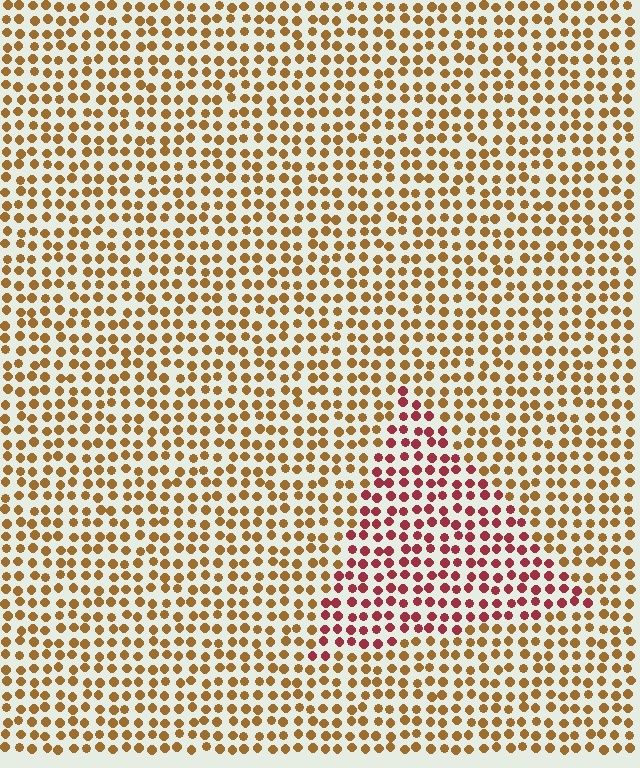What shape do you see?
I see a triangle.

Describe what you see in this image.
The image is filled with small brown elements in a uniform arrangement. A triangle-shaped region is visible where the elements are tinted to a slightly different hue, forming a subtle color boundary.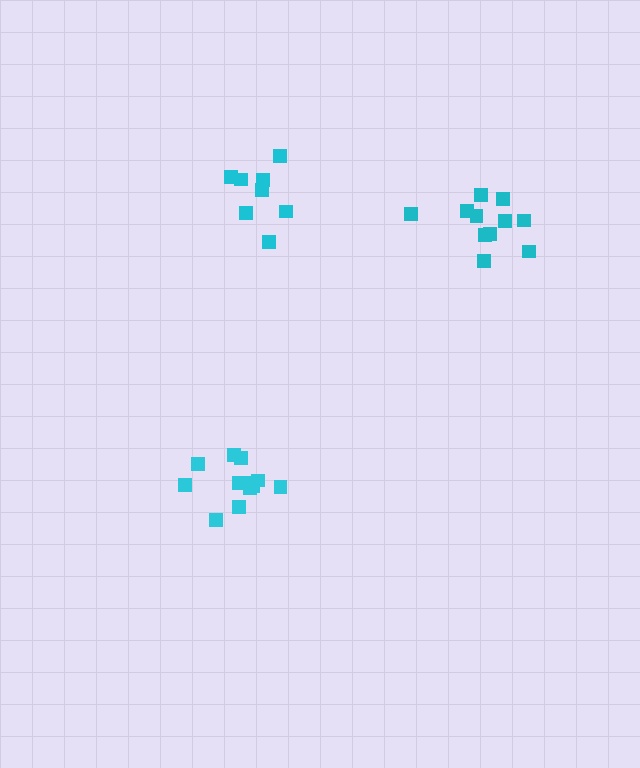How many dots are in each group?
Group 1: 12 dots, Group 2: 8 dots, Group 3: 11 dots (31 total).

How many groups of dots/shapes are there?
There are 3 groups.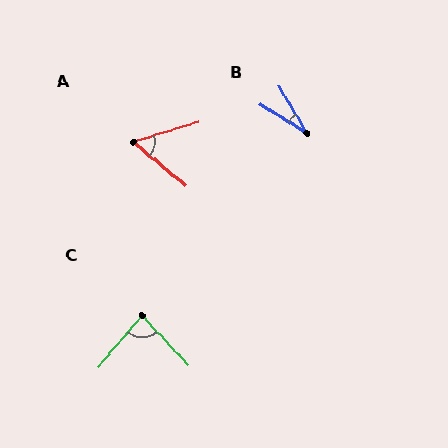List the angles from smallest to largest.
B (27°), A (57°), C (83°).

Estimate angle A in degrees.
Approximately 57 degrees.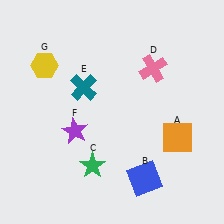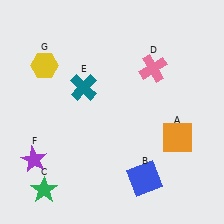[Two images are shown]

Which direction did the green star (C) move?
The green star (C) moved left.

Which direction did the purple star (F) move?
The purple star (F) moved left.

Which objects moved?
The objects that moved are: the green star (C), the purple star (F).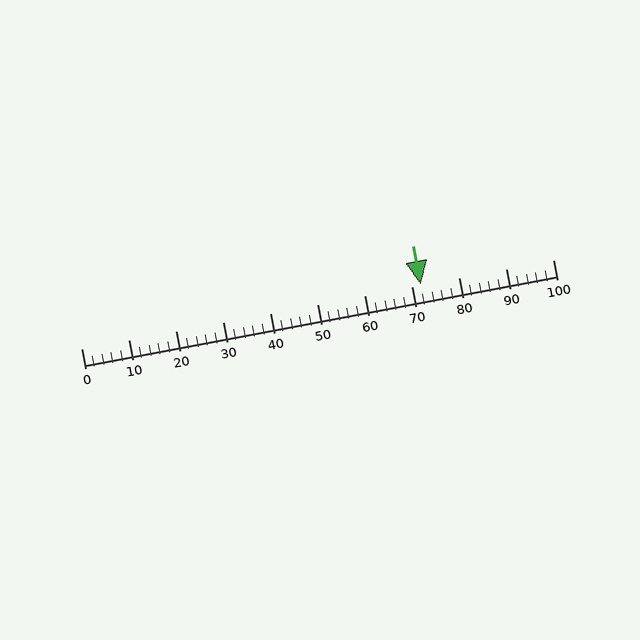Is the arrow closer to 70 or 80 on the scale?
The arrow is closer to 70.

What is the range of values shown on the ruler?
The ruler shows values from 0 to 100.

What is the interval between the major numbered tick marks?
The major tick marks are spaced 10 units apart.